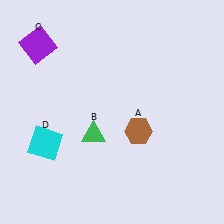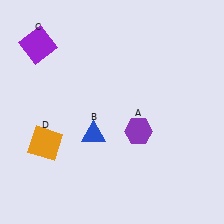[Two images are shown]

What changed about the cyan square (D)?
In Image 1, D is cyan. In Image 2, it changed to orange.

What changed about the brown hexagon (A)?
In Image 1, A is brown. In Image 2, it changed to purple.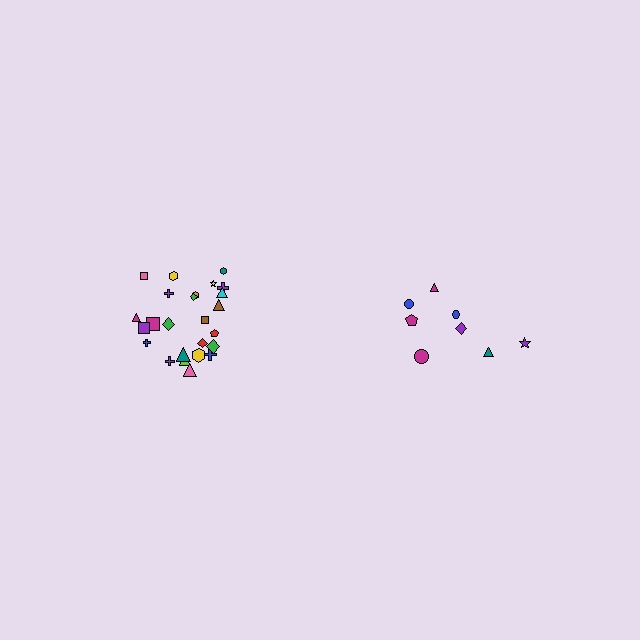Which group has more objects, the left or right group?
The left group.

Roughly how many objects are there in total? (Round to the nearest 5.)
Roughly 35 objects in total.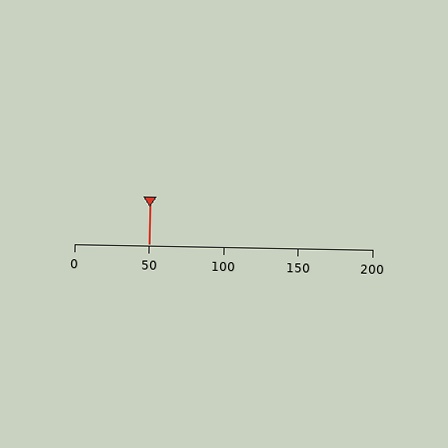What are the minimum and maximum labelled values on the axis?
The axis runs from 0 to 200.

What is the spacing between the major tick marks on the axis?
The major ticks are spaced 50 apart.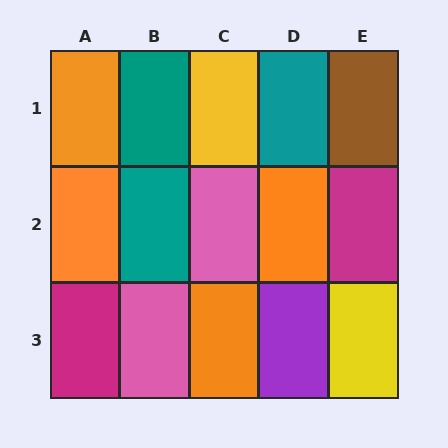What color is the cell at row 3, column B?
Pink.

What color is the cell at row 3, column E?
Yellow.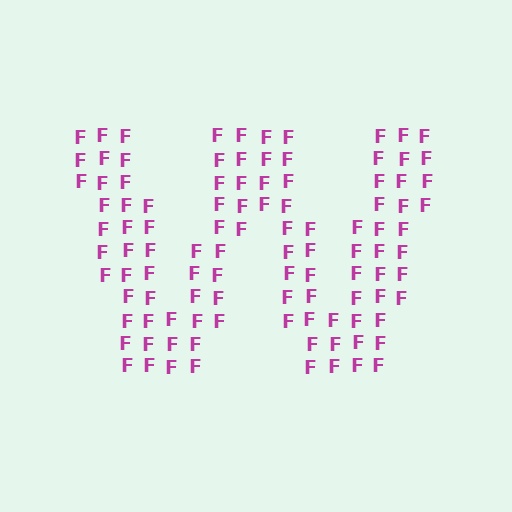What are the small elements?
The small elements are letter F's.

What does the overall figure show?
The overall figure shows the letter W.